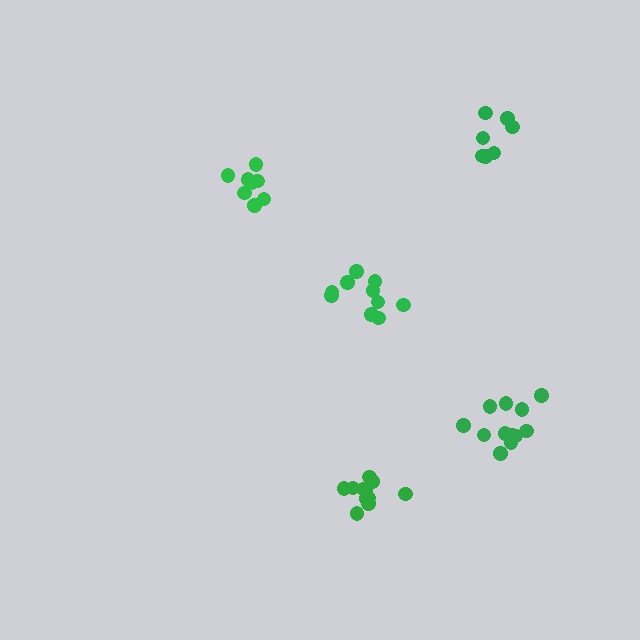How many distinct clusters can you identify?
There are 5 distinct clusters.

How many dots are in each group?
Group 1: 8 dots, Group 2: 12 dots, Group 3: 7 dots, Group 4: 10 dots, Group 5: 11 dots (48 total).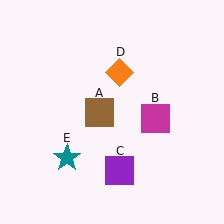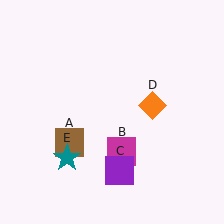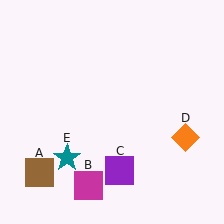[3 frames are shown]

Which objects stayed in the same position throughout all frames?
Purple square (object C) and teal star (object E) remained stationary.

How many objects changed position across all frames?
3 objects changed position: brown square (object A), magenta square (object B), orange diamond (object D).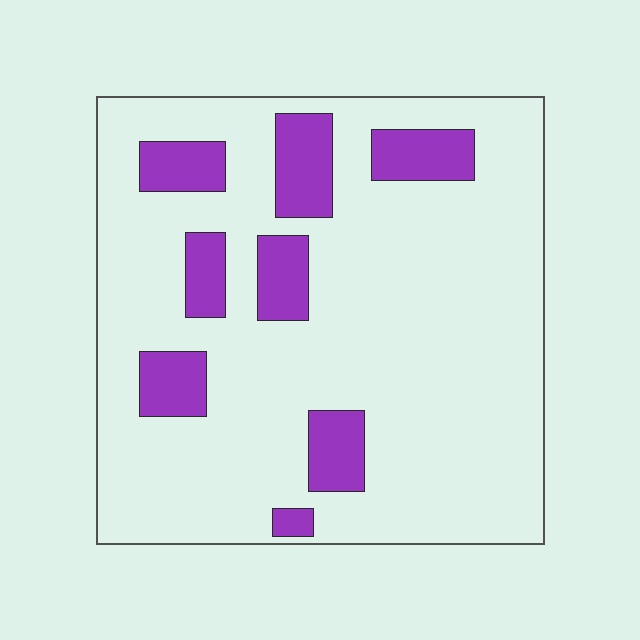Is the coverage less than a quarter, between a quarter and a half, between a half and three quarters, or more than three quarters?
Less than a quarter.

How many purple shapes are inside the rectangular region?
8.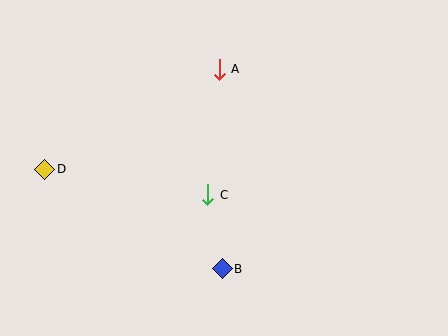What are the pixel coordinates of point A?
Point A is at (219, 70).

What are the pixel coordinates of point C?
Point C is at (208, 195).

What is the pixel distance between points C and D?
The distance between C and D is 165 pixels.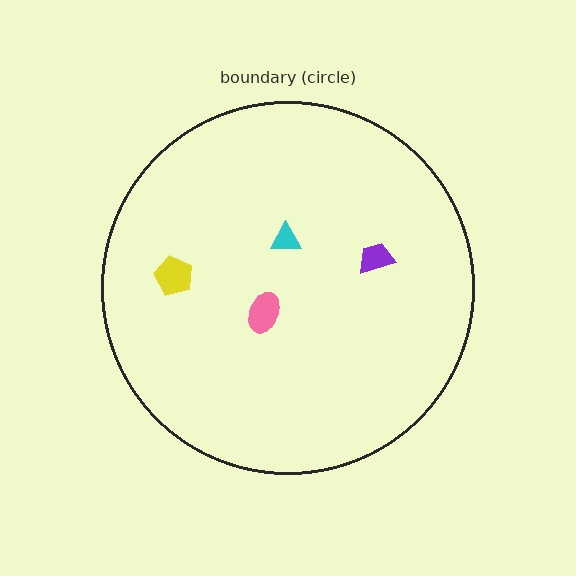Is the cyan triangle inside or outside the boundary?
Inside.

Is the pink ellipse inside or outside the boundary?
Inside.